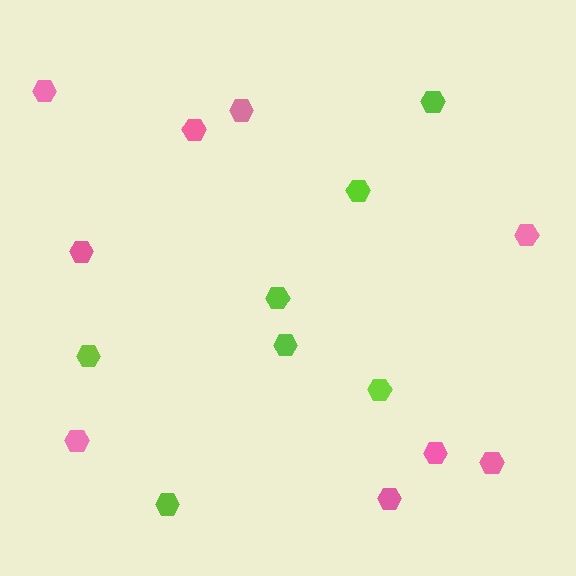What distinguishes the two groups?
There are 2 groups: one group of lime hexagons (7) and one group of pink hexagons (9).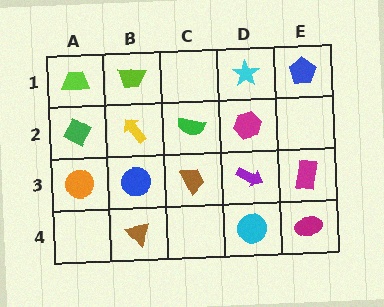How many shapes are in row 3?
5 shapes.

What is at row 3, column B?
A blue circle.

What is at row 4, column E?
A magenta ellipse.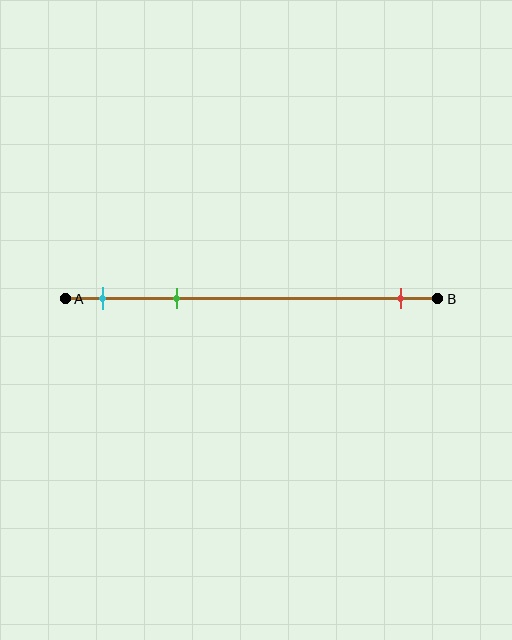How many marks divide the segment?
There are 3 marks dividing the segment.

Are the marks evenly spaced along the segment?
No, the marks are not evenly spaced.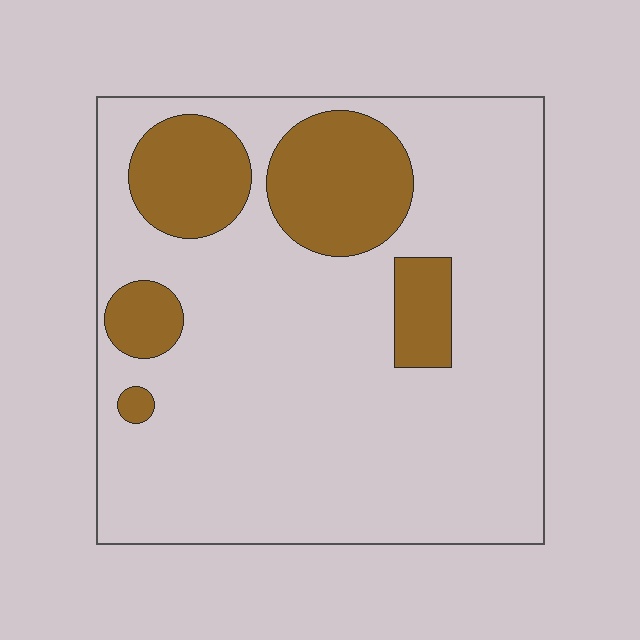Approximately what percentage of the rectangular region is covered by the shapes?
Approximately 20%.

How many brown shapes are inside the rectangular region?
5.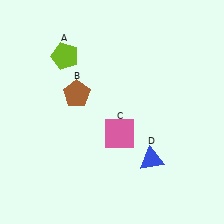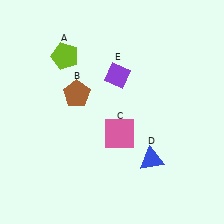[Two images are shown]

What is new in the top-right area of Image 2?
A purple diamond (E) was added in the top-right area of Image 2.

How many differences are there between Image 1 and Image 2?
There is 1 difference between the two images.